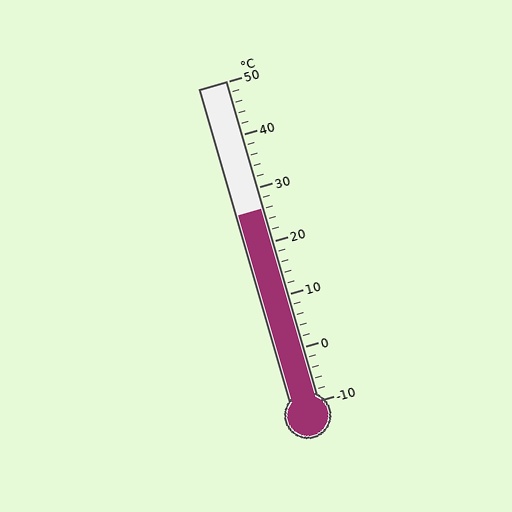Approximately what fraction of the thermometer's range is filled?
The thermometer is filled to approximately 60% of its range.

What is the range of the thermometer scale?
The thermometer scale ranges from -10°C to 50°C.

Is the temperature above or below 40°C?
The temperature is below 40°C.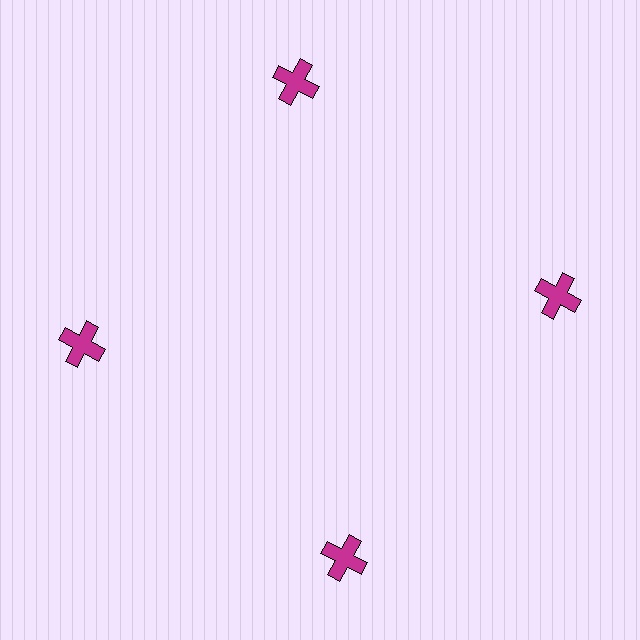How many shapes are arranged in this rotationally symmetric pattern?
There are 4 shapes, arranged in 4 groups of 1.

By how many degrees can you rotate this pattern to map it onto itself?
The pattern maps onto itself every 90 degrees of rotation.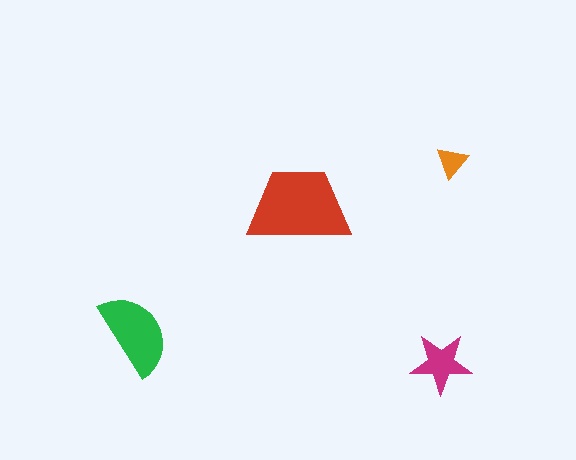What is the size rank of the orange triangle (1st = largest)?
4th.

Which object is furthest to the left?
The green semicircle is leftmost.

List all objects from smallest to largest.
The orange triangle, the magenta star, the green semicircle, the red trapezoid.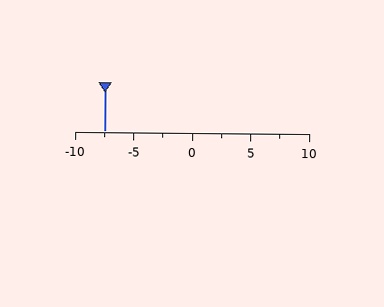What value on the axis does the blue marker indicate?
The marker indicates approximately -7.5.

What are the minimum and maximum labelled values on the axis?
The axis runs from -10 to 10.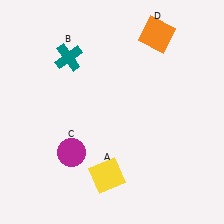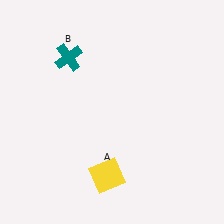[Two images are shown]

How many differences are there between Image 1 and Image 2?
There are 2 differences between the two images.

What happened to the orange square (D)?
The orange square (D) was removed in Image 2. It was in the top-right area of Image 1.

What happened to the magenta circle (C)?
The magenta circle (C) was removed in Image 2. It was in the bottom-left area of Image 1.